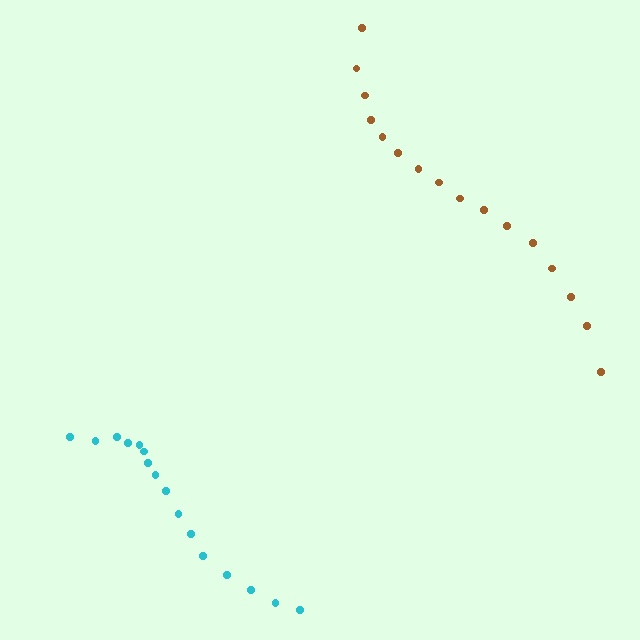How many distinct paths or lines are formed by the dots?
There are 2 distinct paths.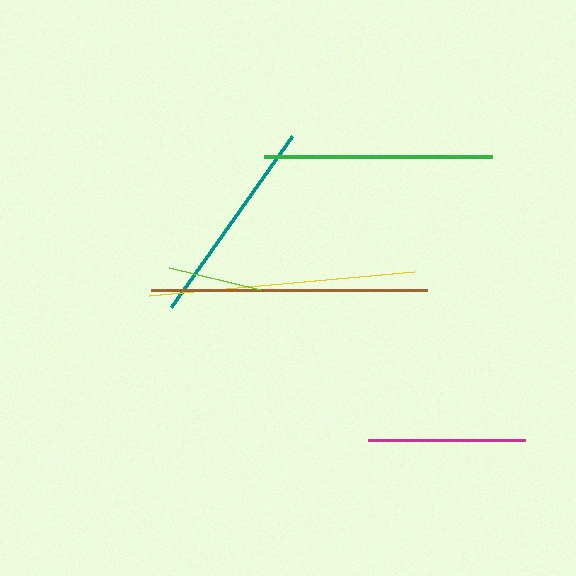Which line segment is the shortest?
The lime line is the shortest at approximately 94 pixels.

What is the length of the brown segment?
The brown segment is approximately 277 pixels long.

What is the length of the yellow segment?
The yellow segment is approximately 266 pixels long.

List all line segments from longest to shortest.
From longest to shortest: brown, yellow, green, teal, magenta, lime.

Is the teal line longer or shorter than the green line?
The green line is longer than the teal line.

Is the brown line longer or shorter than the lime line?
The brown line is longer than the lime line.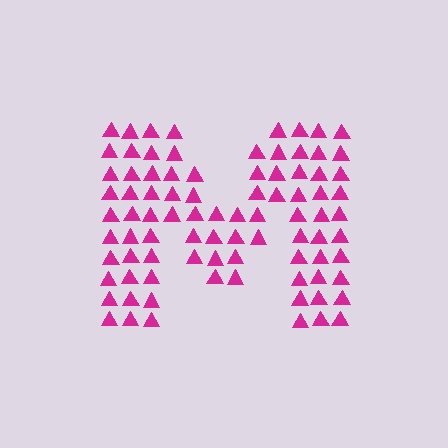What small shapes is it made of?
It is made of small triangles.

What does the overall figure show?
The overall figure shows the letter M.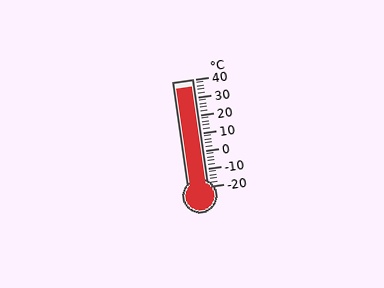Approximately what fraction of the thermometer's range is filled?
The thermometer is filled to approximately 95% of its range.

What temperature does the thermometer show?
The thermometer shows approximately 36°C.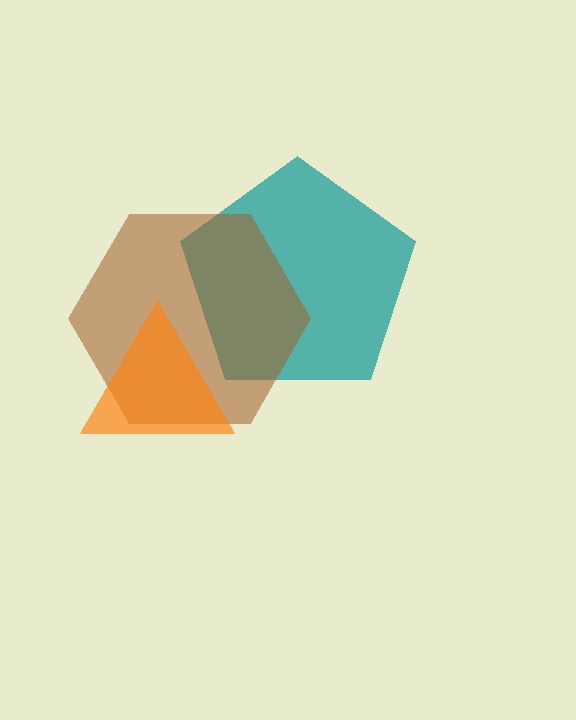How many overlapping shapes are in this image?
There are 3 overlapping shapes in the image.